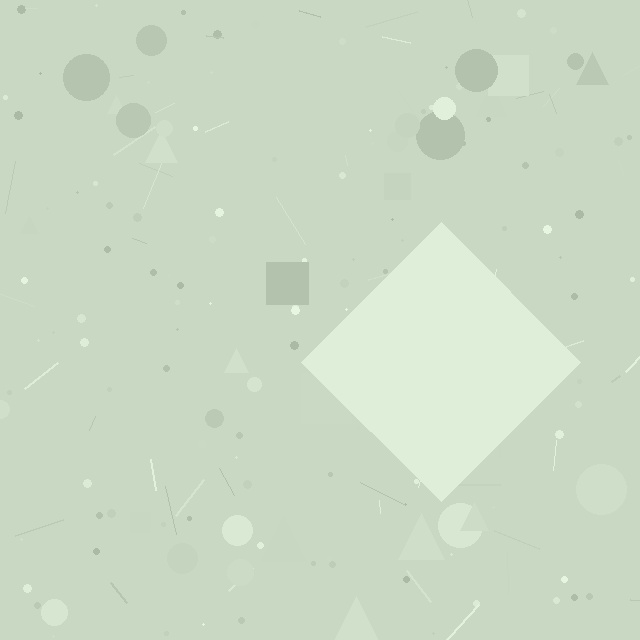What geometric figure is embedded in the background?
A diamond is embedded in the background.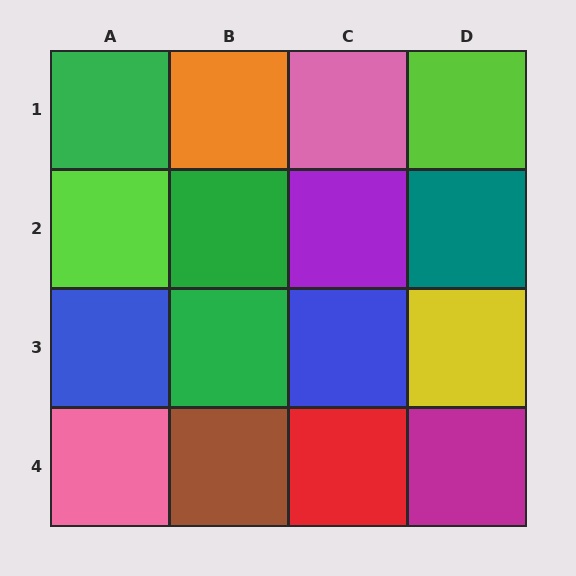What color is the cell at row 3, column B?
Green.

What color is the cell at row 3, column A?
Blue.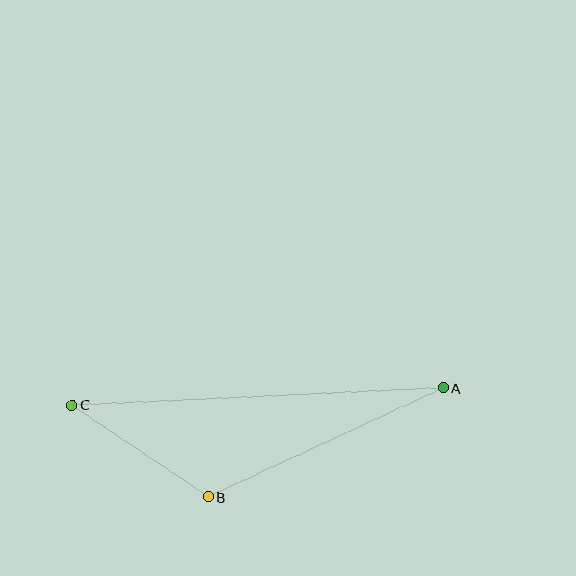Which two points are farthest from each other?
Points A and C are farthest from each other.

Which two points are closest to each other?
Points B and C are closest to each other.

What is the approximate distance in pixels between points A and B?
The distance between A and B is approximately 259 pixels.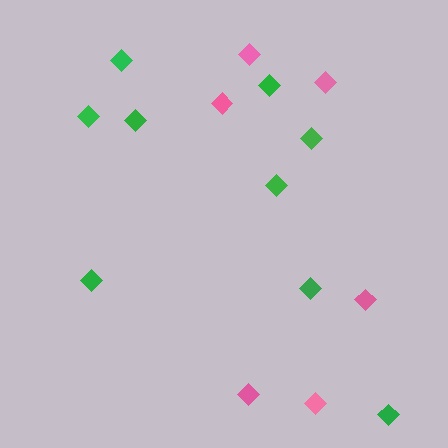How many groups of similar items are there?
There are 2 groups: one group of pink diamonds (6) and one group of green diamonds (9).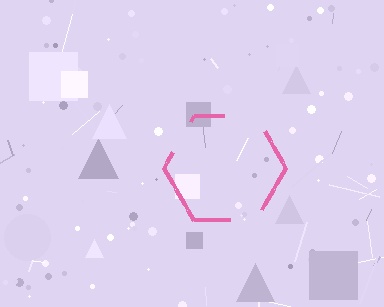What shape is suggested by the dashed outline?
The dashed outline suggests a hexagon.